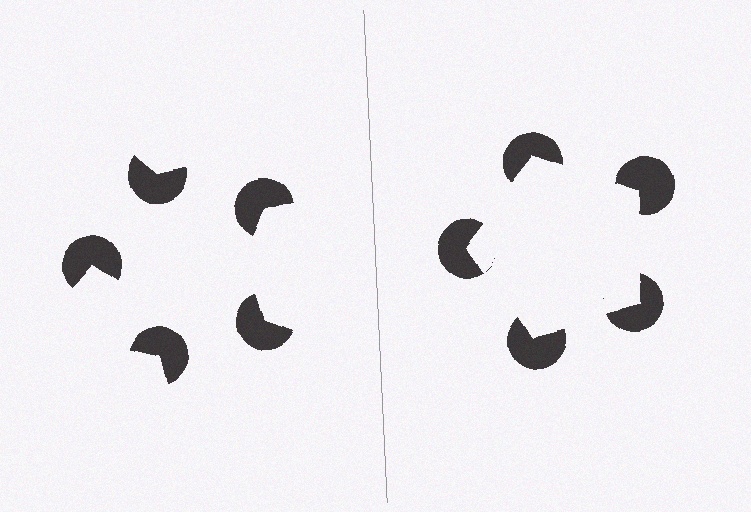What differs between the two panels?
The pac-man discs are positioned identically on both sides; only the wedge orientations differ. On the right they align to a pentagon; on the left they are misaligned.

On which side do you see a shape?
An illusory pentagon appears on the right side. On the left side the wedge cuts are rotated, so no coherent shape forms.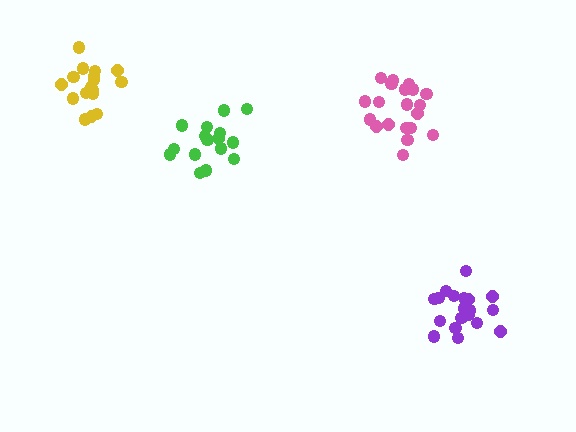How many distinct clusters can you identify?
There are 4 distinct clusters.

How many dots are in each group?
Group 1: 19 dots, Group 2: 16 dots, Group 3: 20 dots, Group 4: 17 dots (72 total).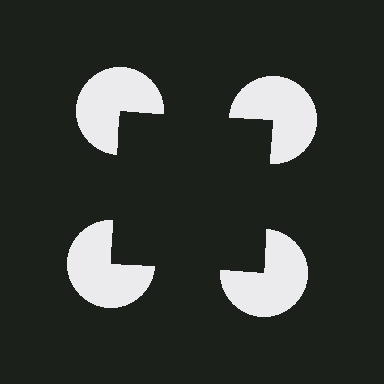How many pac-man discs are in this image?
There are 4 — one at each vertex of the illusory square.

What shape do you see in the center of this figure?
An illusory square — its edges are inferred from the aligned wedge cuts in the pac-man discs, not physically drawn.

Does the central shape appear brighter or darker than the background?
It typically appears slightly darker than the background, even though no actual brightness change is drawn.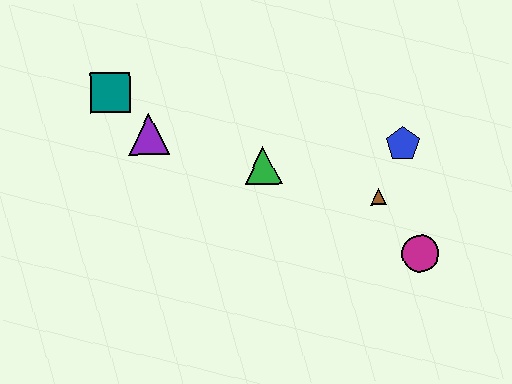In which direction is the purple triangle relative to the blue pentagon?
The purple triangle is to the left of the blue pentagon.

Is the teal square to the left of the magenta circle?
Yes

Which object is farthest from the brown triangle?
The teal square is farthest from the brown triangle.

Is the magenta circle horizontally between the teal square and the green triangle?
No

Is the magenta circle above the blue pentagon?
No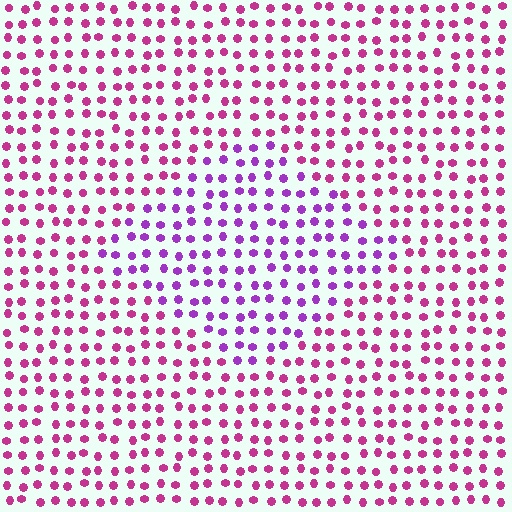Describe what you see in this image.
The image is filled with small magenta elements in a uniform arrangement. A diamond-shaped region is visible where the elements are tinted to a slightly different hue, forming a subtle color boundary.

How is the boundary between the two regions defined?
The boundary is defined purely by a slight shift in hue (about 36 degrees). Spacing, size, and orientation are identical on both sides.